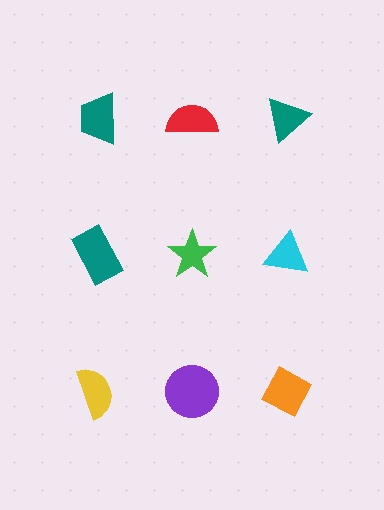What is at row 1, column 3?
A teal triangle.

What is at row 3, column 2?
A purple circle.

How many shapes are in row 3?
3 shapes.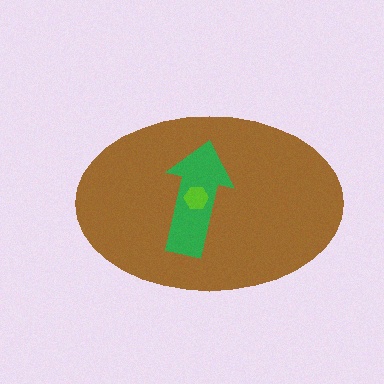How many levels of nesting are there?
3.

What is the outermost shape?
The brown ellipse.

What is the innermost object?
The lime hexagon.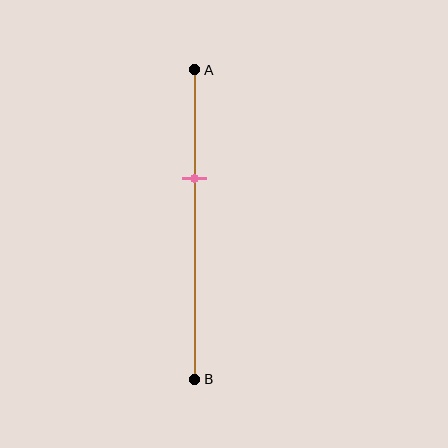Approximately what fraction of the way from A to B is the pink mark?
The pink mark is approximately 35% of the way from A to B.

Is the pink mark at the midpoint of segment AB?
No, the mark is at about 35% from A, not at the 50% midpoint.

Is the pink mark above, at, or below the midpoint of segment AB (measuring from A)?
The pink mark is above the midpoint of segment AB.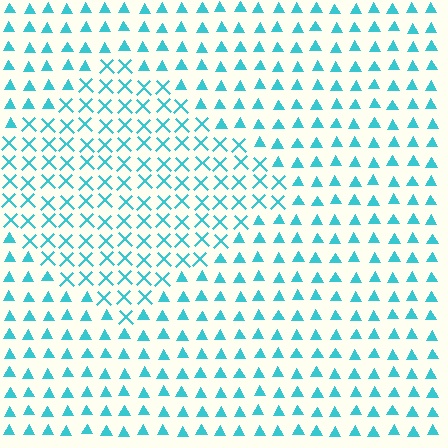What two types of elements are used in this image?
The image uses X marks inside the diamond region and triangles outside it.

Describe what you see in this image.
The image is filled with small cyan elements arranged in a uniform grid. A diamond-shaped region contains X marks, while the surrounding area contains triangles. The boundary is defined purely by the change in element shape.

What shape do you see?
I see a diamond.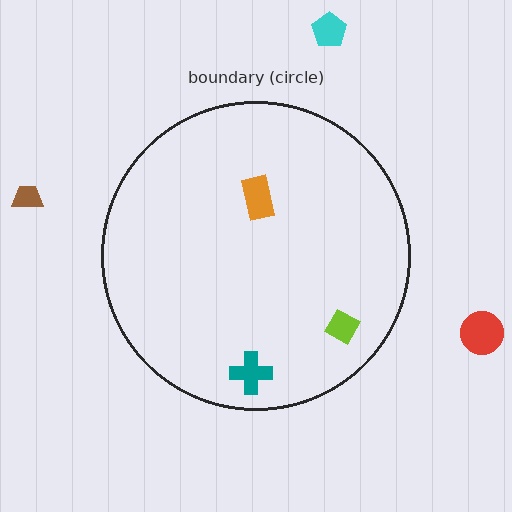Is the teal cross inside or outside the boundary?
Inside.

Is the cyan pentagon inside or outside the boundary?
Outside.